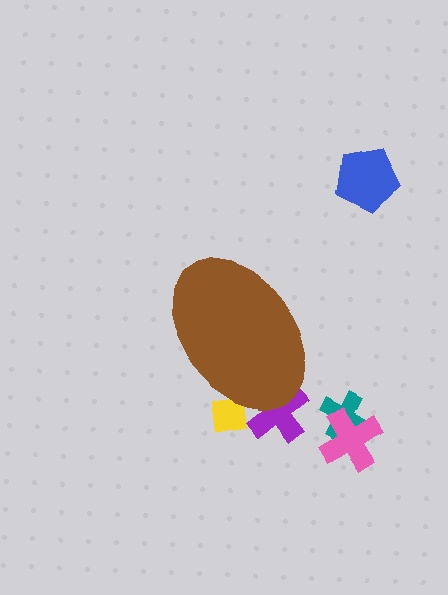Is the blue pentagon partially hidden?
No, the blue pentagon is fully visible.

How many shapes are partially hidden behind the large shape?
2 shapes are partially hidden.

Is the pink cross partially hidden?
No, the pink cross is fully visible.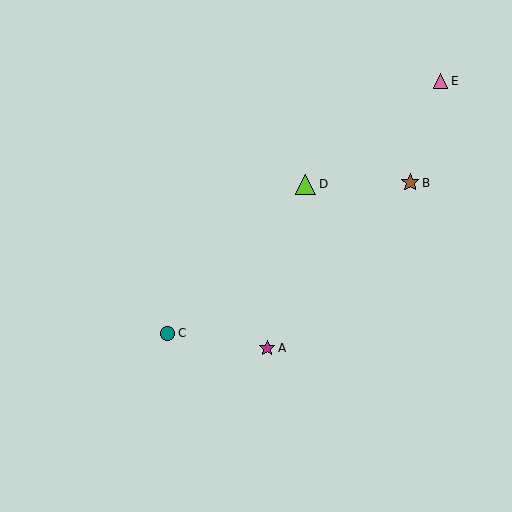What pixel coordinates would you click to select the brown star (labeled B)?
Click at (410, 183) to select the brown star B.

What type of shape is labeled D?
Shape D is a lime triangle.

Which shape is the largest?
The lime triangle (labeled D) is the largest.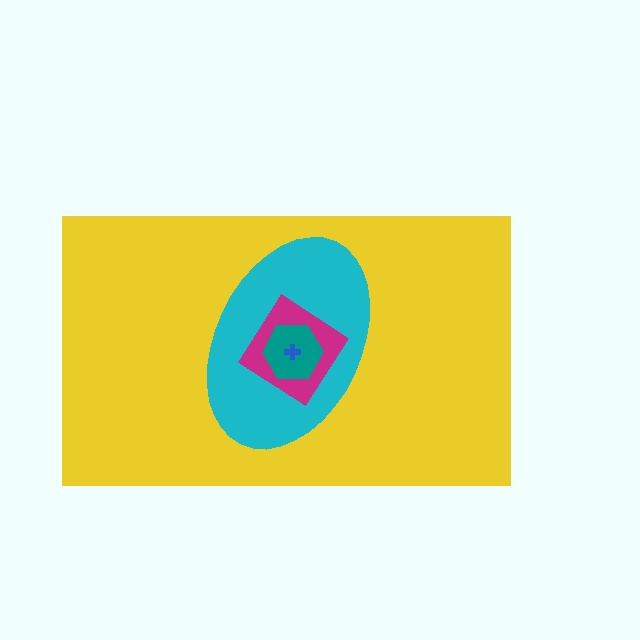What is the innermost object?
The blue cross.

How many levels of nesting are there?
5.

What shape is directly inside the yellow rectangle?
The cyan ellipse.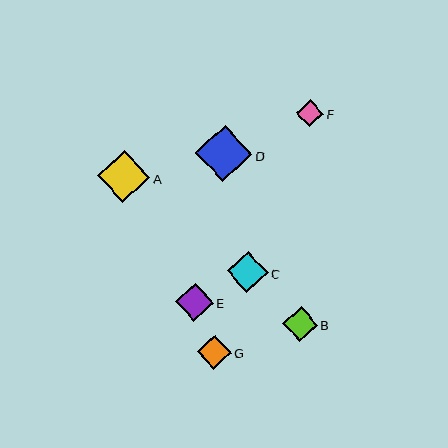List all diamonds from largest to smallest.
From largest to smallest: D, A, C, E, B, G, F.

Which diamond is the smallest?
Diamond F is the smallest with a size of approximately 27 pixels.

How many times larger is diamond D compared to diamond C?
Diamond D is approximately 1.4 times the size of diamond C.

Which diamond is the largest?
Diamond D is the largest with a size of approximately 57 pixels.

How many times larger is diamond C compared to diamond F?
Diamond C is approximately 1.5 times the size of diamond F.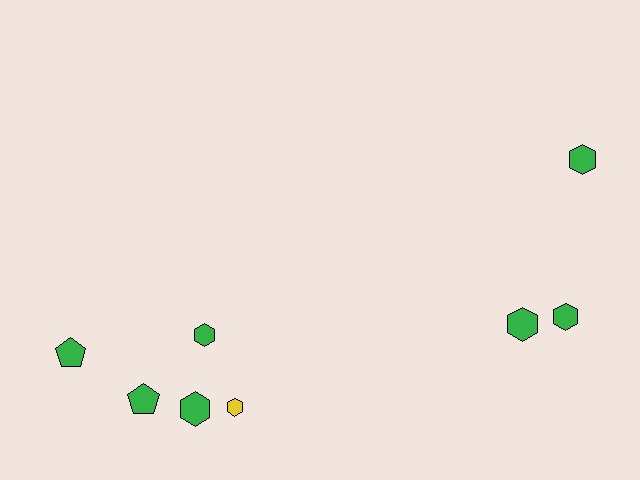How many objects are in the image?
There are 8 objects.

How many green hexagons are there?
There are 5 green hexagons.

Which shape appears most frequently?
Hexagon, with 6 objects.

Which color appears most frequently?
Green, with 7 objects.